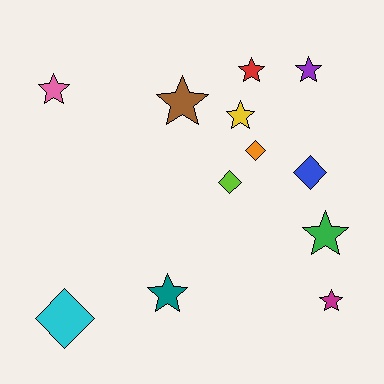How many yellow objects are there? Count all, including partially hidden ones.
There is 1 yellow object.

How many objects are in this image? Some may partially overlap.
There are 12 objects.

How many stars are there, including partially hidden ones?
There are 8 stars.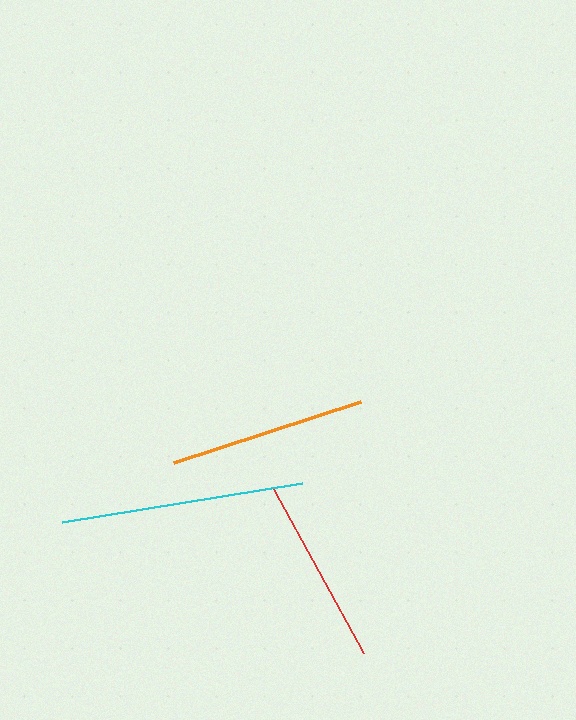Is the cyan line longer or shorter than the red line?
The cyan line is longer than the red line.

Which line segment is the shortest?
The red line is the shortest at approximately 188 pixels.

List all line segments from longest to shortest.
From longest to shortest: cyan, orange, red.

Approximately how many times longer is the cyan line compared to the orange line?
The cyan line is approximately 1.2 times the length of the orange line.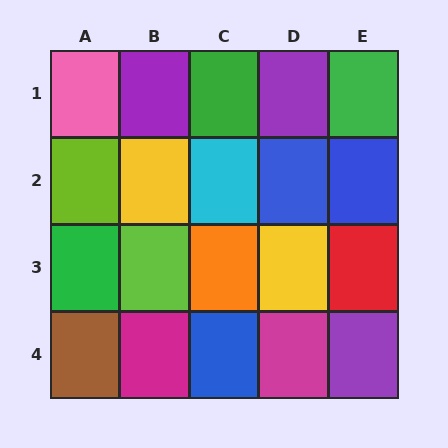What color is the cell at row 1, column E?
Green.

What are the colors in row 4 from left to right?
Brown, magenta, blue, magenta, purple.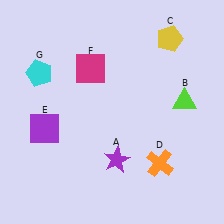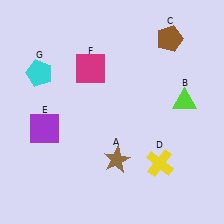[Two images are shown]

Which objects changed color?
A changed from purple to brown. C changed from yellow to brown. D changed from orange to yellow.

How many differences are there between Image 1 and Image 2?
There are 3 differences between the two images.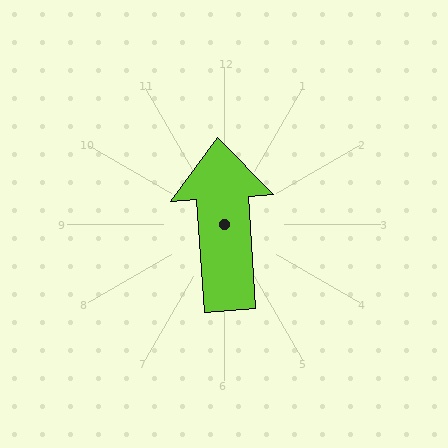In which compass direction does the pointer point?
North.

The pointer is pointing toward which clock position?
Roughly 12 o'clock.